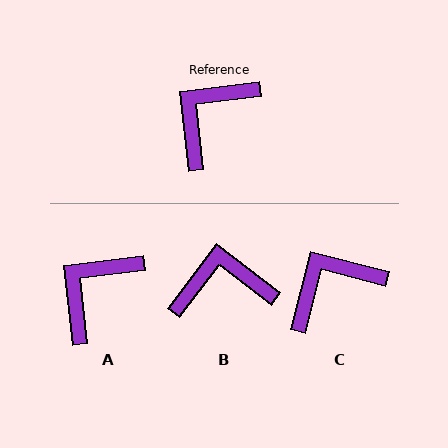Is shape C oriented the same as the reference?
No, it is off by about 21 degrees.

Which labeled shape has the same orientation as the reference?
A.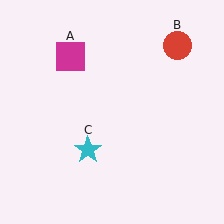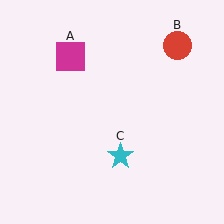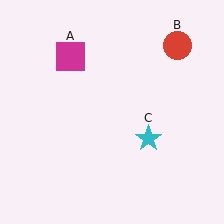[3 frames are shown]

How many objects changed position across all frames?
1 object changed position: cyan star (object C).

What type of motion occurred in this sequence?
The cyan star (object C) rotated counterclockwise around the center of the scene.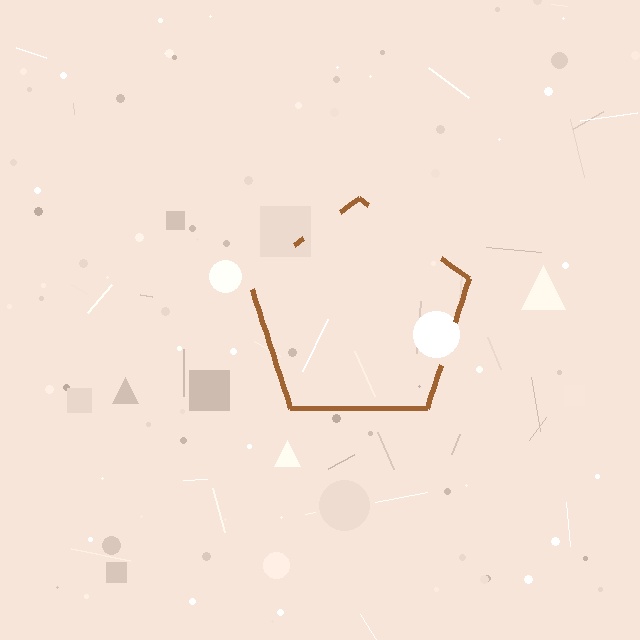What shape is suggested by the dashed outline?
The dashed outline suggests a pentagon.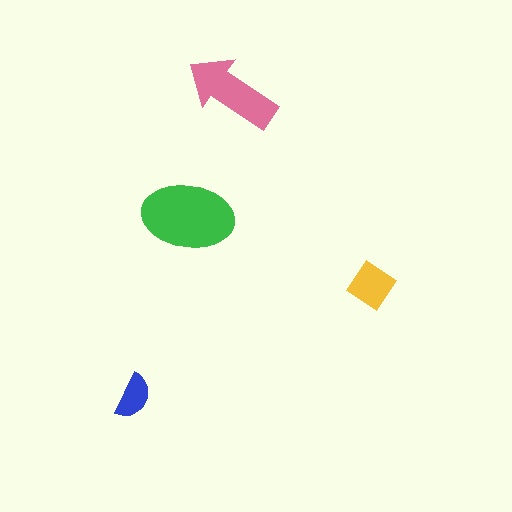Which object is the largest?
The green ellipse.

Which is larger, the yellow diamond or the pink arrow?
The pink arrow.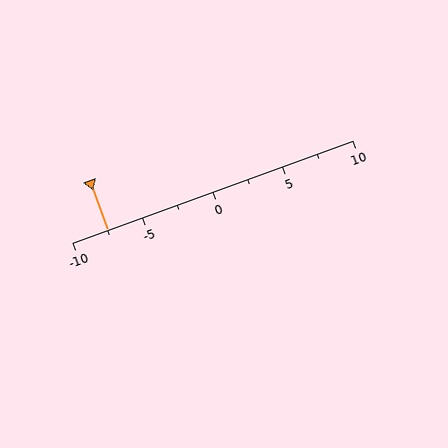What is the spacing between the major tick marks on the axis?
The major ticks are spaced 5 apart.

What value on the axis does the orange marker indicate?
The marker indicates approximately -7.5.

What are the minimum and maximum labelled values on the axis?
The axis runs from -10 to 10.